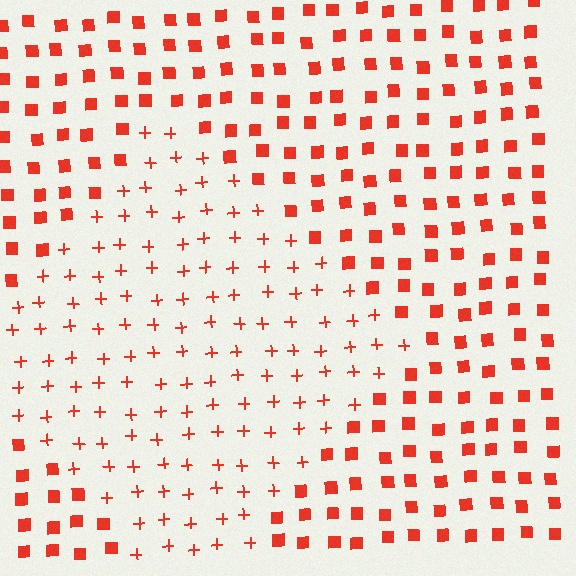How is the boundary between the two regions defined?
The boundary is defined by a change in element shape: plus signs inside vs. squares outside. All elements share the same color and spacing.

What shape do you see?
I see a diamond.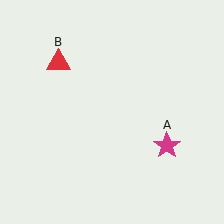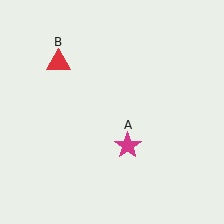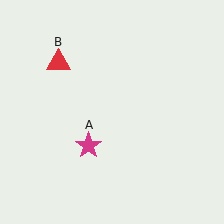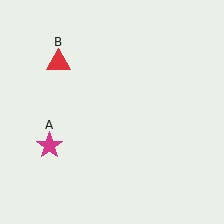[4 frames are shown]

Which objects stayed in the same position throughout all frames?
Red triangle (object B) remained stationary.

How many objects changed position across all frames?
1 object changed position: magenta star (object A).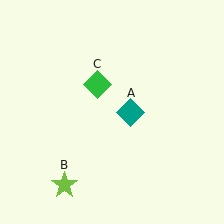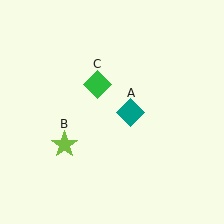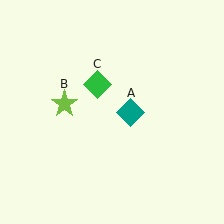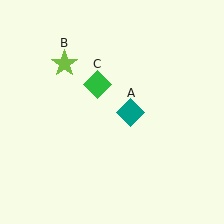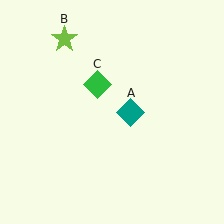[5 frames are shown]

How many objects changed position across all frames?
1 object changed position: lime star (object B).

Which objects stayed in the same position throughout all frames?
Teal diamond (object A) and green diamond (object C) remained stationary.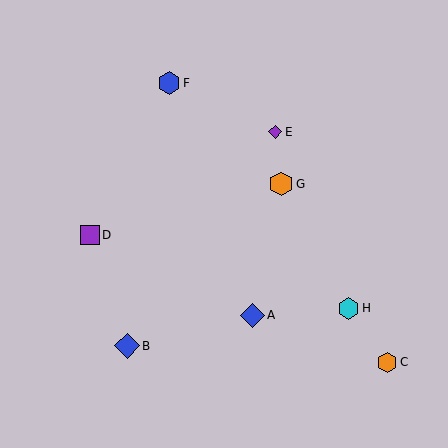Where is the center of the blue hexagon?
The center of the blue hexagon is at (169, 83).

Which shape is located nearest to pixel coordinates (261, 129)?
The purple diamond (labeled E) at (275, 132) is nearest to that location.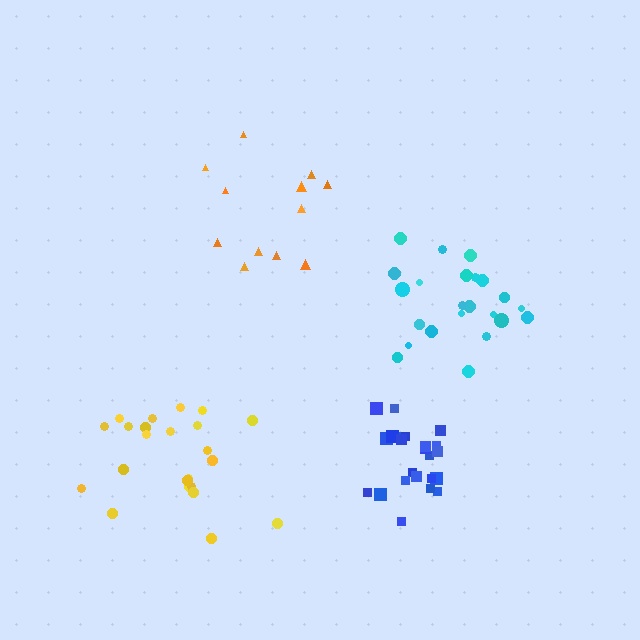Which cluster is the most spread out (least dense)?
Orange.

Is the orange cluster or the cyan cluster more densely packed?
Cyan.